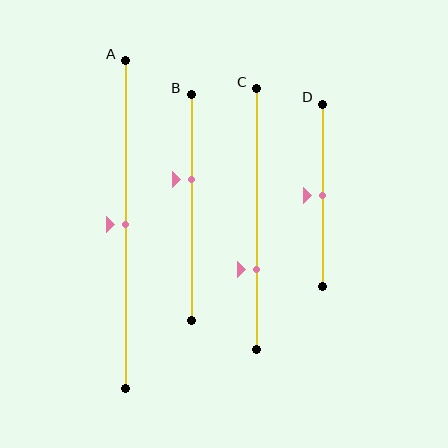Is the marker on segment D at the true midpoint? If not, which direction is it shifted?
Yes, the marker on segment D is at the true midpoint.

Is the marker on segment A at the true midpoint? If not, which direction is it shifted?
Yes, the marker on segment A is at the true midpoint.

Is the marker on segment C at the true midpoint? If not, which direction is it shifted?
No, the marker on segment C is shifted downward by about 19% of the segment length.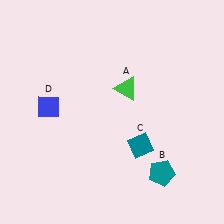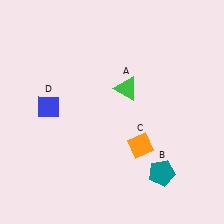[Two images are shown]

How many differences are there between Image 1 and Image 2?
There is 1 difference between the two images.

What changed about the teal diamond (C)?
In Image 1, C is teal. In Image 2, it changed to orange.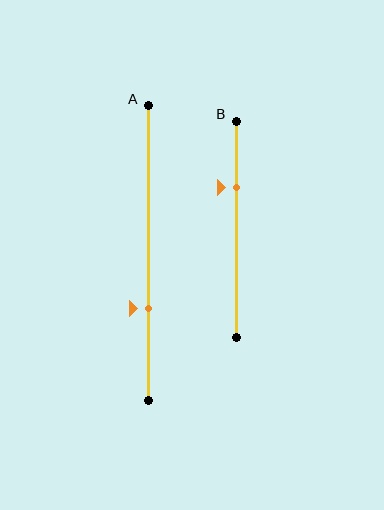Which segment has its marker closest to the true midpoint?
Segment A has its marker closest to the true midpoint.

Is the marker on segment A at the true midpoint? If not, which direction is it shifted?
No, the marker on segment A is shifted downward by about 19% of the segment length.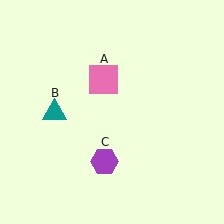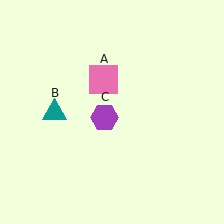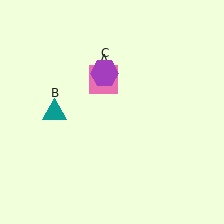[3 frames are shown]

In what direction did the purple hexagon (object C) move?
The purple hexagon (object C) moved up.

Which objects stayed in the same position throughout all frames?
Pink square (object A) and teal triangle (object B) remained stationary.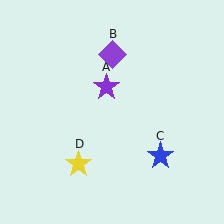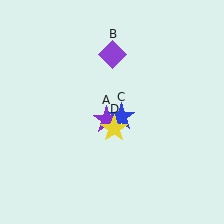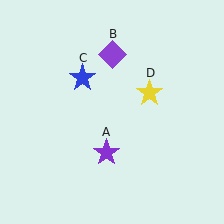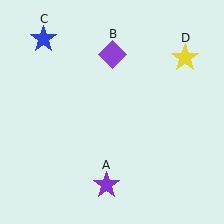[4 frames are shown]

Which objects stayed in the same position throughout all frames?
Purple diamond (object B) remained stationary.